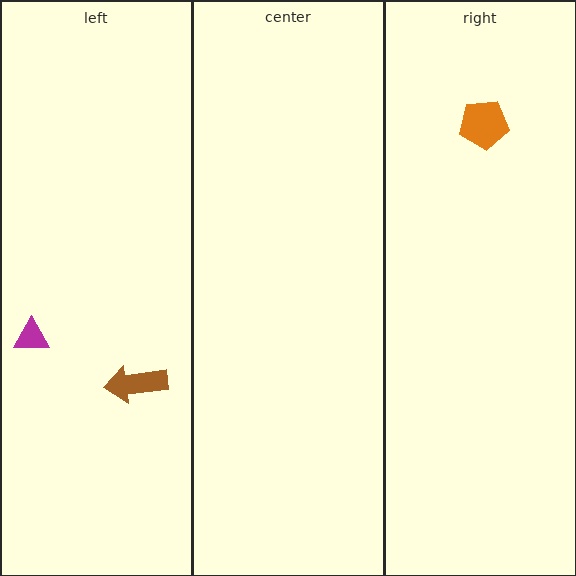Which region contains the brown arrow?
The left region.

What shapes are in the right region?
The orange pentagon.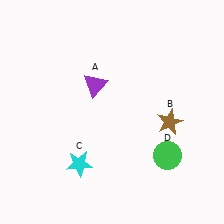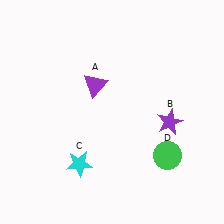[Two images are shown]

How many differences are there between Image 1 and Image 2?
There is 1 difference between the two images.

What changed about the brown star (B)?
In Image 1, B is brown. In Image 2, it changed to purple.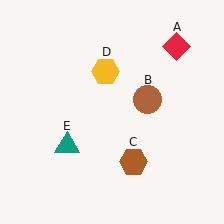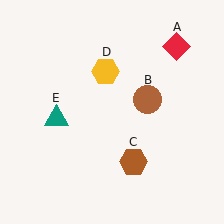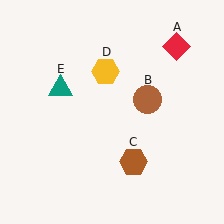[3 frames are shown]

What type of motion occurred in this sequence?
The teal triangle (object E) rotated clockwise around the center of the scene.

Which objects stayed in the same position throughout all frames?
Red diamond (object A) and brown circle (object B) and brown hexagon (object C) and yellow hexagon (object D) remained stationary.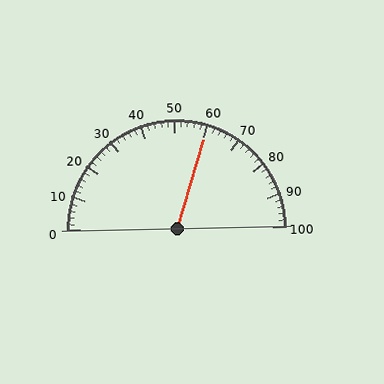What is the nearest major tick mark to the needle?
The nearest major tick mark is 60.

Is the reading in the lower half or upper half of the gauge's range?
The reading is in the upper half of the range (0 to 100).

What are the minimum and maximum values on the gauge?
The gauge ranges from 0 to 100.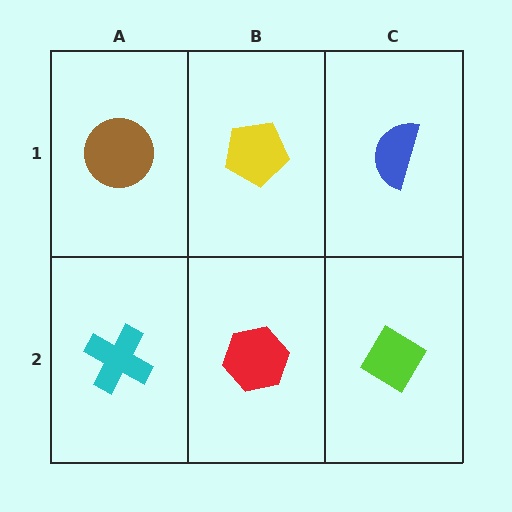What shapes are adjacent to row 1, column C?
A lime diamond (row 2, column C), a yellow pentagon (row 1, column B).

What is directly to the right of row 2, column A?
A red hexagon.